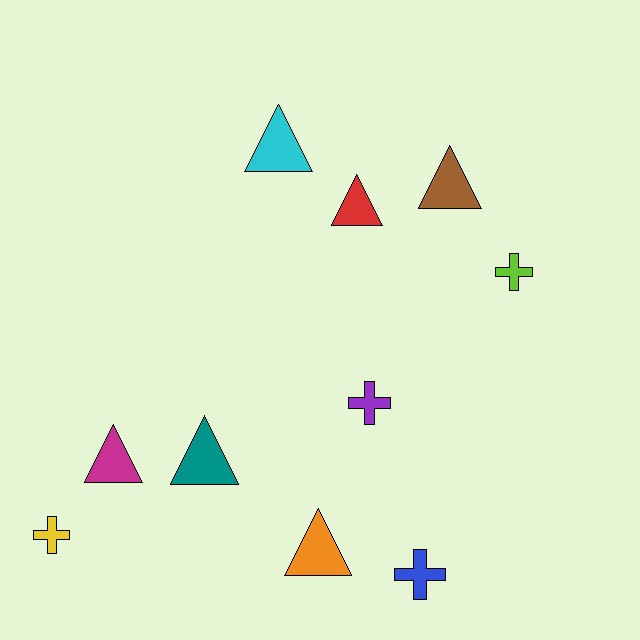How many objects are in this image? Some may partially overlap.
There are 10 objects.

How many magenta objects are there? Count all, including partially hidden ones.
There is 1 magenta object.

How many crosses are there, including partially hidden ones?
There are 4 crosses.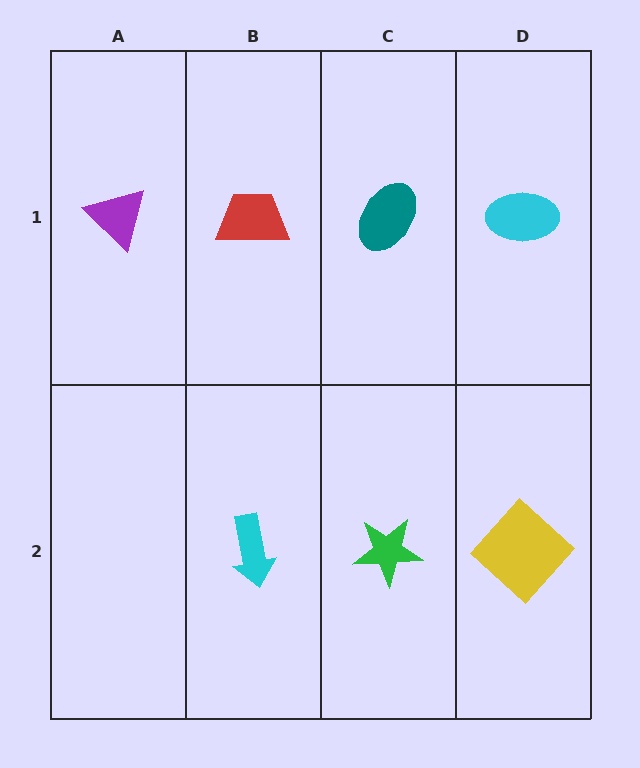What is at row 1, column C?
A teal ellipse.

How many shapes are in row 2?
3 shapes.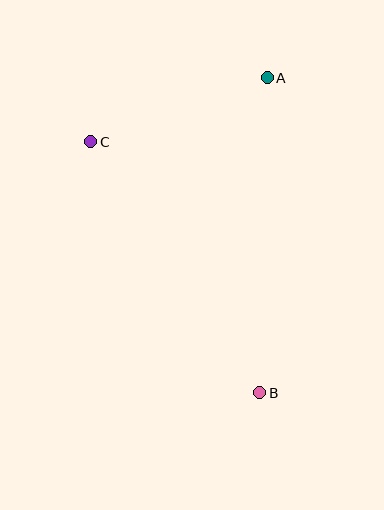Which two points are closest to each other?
Points A and C are closest to each other.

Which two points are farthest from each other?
Points A and B are farthest from each other.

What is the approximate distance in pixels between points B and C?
The distance between B and C is approximately 302 pixels.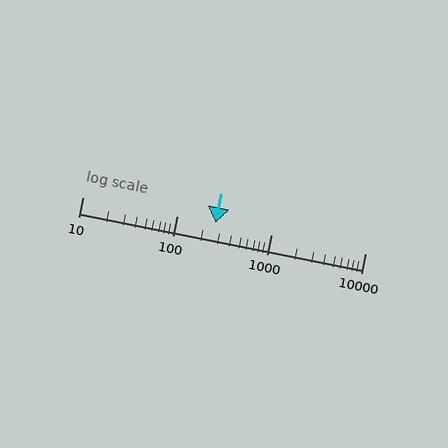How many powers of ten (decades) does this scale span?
The scale spans 3 decades, from 10 to 10000.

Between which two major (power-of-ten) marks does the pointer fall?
The pointer is between 100 and 1000.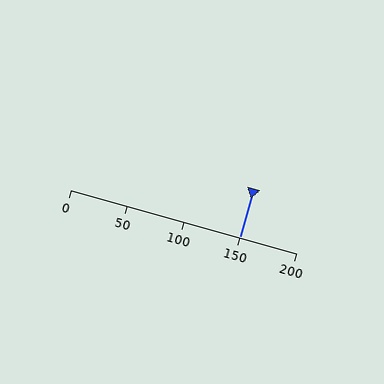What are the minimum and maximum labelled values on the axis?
The axis runs from 0 to 200.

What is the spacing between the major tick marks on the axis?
The major ticks are spaced 50 apart.